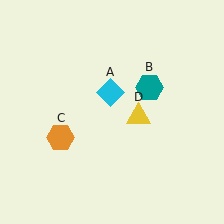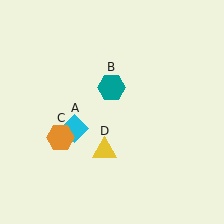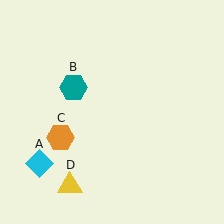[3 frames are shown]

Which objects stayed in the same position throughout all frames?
Orange hexagon (object C) remained stationary.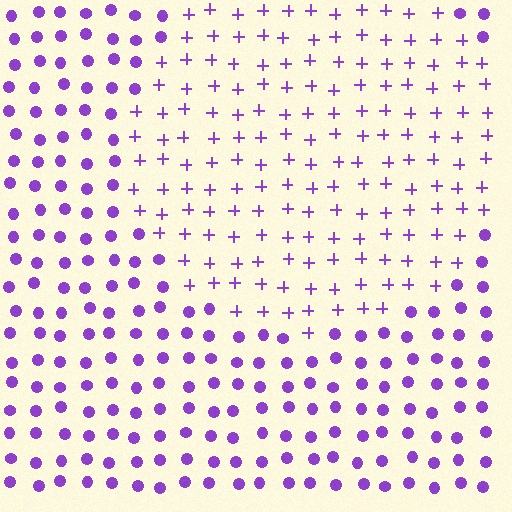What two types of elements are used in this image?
The image uses plus signs inside the circle region and circles outside it.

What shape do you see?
I see a circle.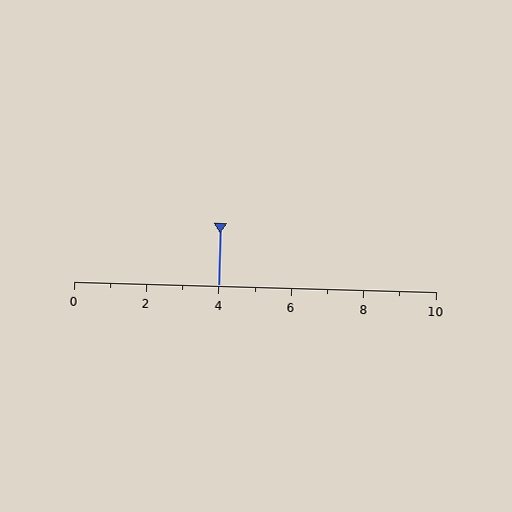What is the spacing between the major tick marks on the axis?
The major ticks are spaced 2 apart.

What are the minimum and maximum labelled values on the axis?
The axis runs from 0 to 10.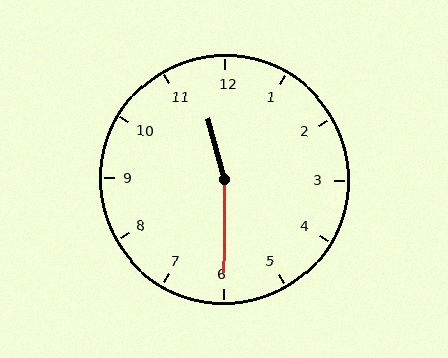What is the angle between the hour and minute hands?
Approximately 165 degrees.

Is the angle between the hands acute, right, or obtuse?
It is obtuse.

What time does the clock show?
11:30.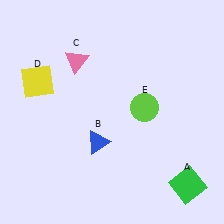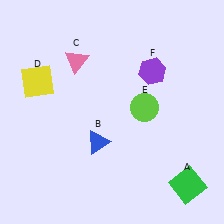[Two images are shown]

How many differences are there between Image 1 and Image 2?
There is 1 difference between the two images.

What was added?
A purple hexagon (F) was added in Image 2.